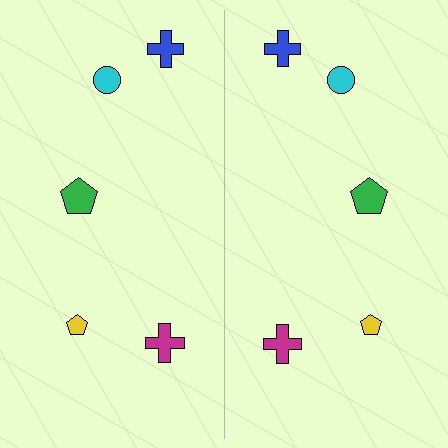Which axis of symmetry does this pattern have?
The pattern has a vertical axis of symmetry running through the center of the image.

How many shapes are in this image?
There are 10 shapes in this image.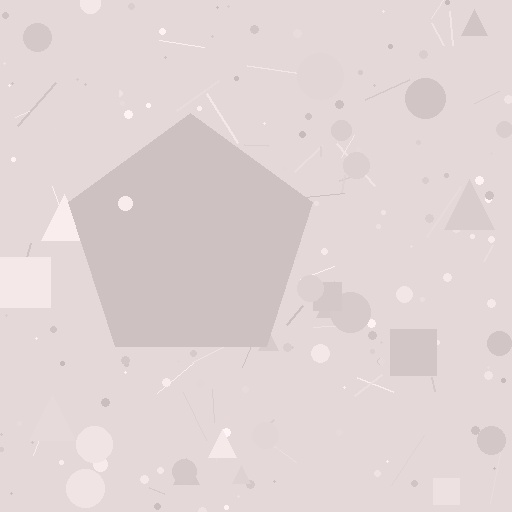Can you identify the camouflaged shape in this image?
The camouflaged shape is a pentagon.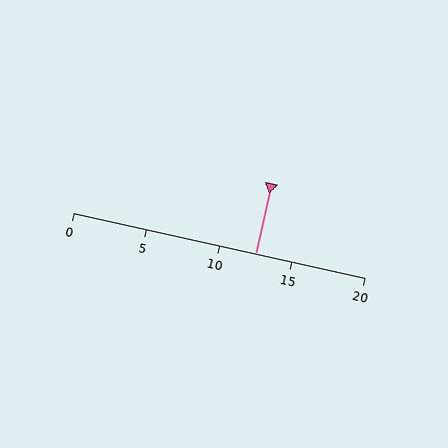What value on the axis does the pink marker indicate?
The marker indicates approximately 12.5.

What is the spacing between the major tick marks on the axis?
The major ticks are spaced 5 apart.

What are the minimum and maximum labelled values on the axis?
The axis runs from 0 to 20.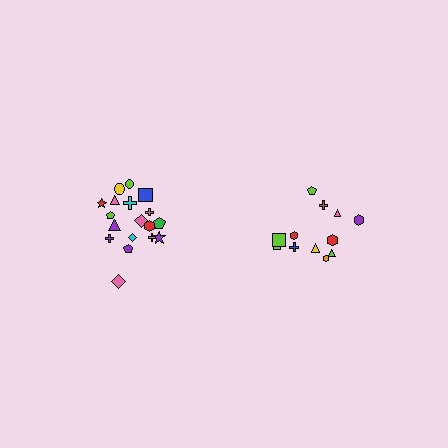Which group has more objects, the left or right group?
The left group.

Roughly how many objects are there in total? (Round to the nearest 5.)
Roughly 30 objects in total.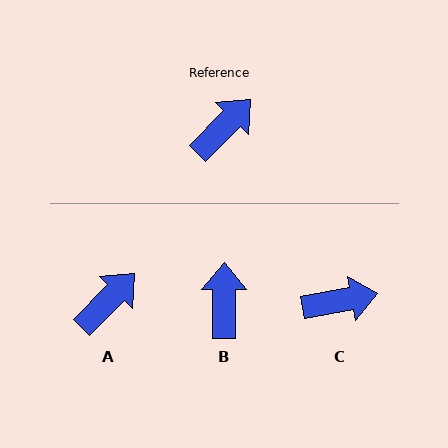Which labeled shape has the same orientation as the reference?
A.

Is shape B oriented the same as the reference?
No, it is off by about 45 degrees.